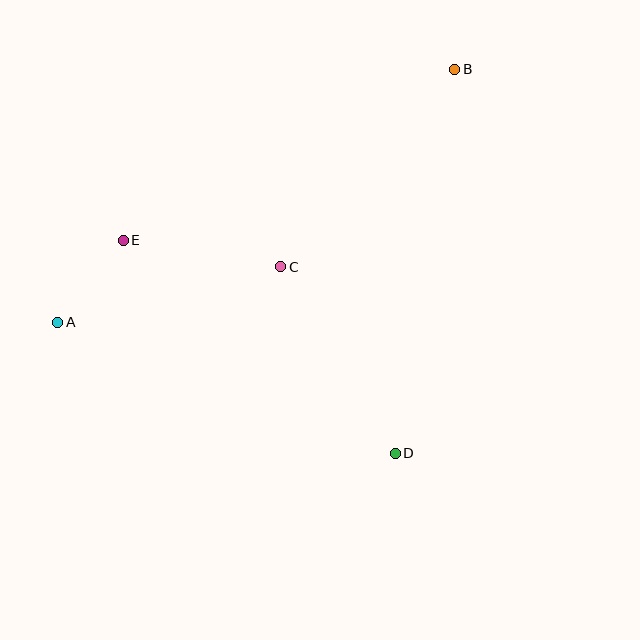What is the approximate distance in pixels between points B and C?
The distance between B and C is approximately 263 pixels.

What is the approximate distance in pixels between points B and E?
The distance between B and E is approximately 373 pixels.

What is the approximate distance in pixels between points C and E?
The distance between C and E is approximately 160 pixels.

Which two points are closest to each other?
Points A and E are closest to each other.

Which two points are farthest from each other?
Points A and B are farthest from each other.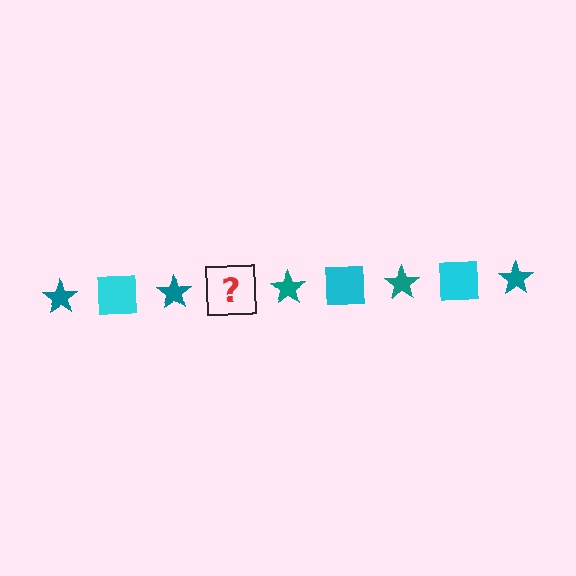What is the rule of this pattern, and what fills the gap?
The rule is that the pattern alternates between teal star and cyan square. The gap should be filled with a cyan square.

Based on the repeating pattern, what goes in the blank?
The blank should be a cyan square.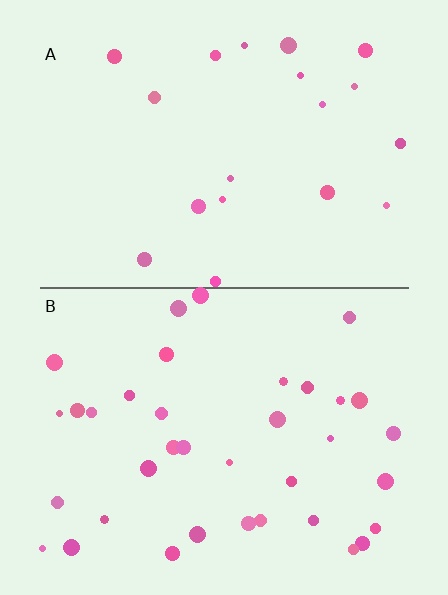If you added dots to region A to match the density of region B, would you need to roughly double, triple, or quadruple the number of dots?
Approximately double.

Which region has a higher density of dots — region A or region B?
B (the bottom).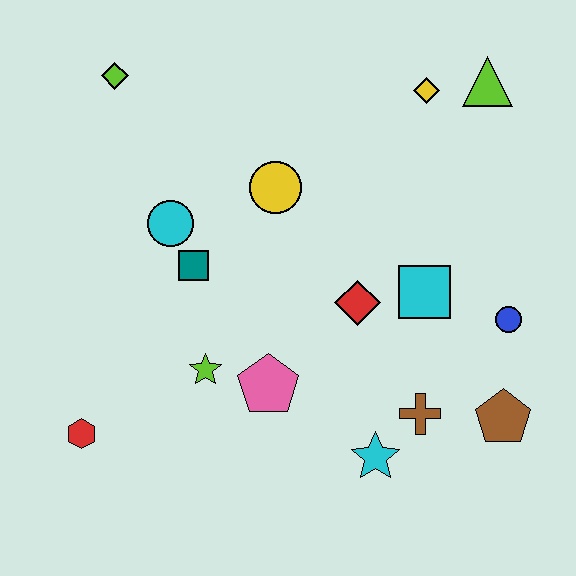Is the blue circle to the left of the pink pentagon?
No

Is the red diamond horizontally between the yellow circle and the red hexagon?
No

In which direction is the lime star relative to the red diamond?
The lime star is to the left of the red diamond.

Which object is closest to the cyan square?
The red diamond is closest to the cyan square.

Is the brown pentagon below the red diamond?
Yes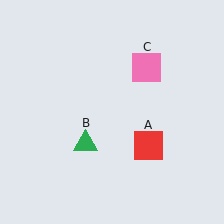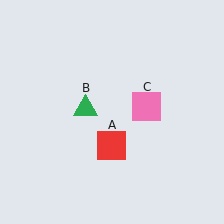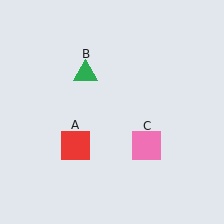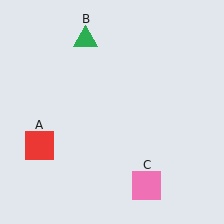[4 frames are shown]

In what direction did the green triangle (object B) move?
The green triangle (object B) moved up.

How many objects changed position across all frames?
3 objects changed position: red square (object A), green triangle (object B), pink square (object C).